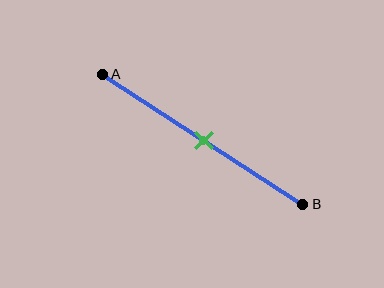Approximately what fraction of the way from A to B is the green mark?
The green mark is approximately 50% of the way from A to B.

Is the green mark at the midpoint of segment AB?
Yes, the mark is approximately at the midpoint.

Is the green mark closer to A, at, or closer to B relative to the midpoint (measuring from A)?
The green mark is approximately at the midpoint of segment AB.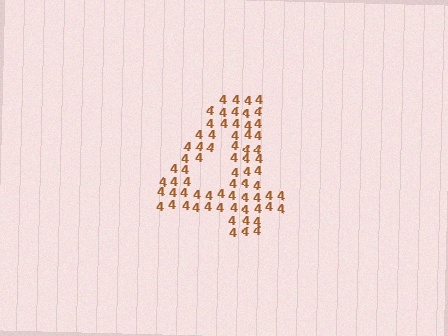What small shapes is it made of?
It is made of small digit 4's.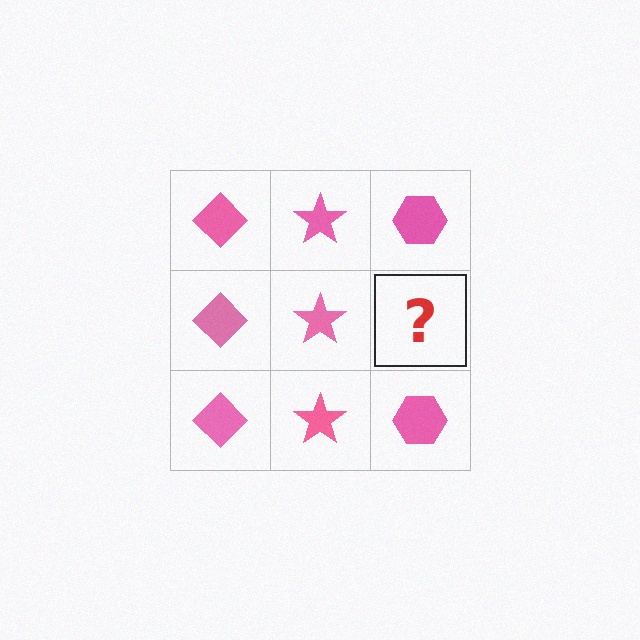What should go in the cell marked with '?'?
The missing cell should contain a pink hexagon.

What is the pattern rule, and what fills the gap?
The rule is that each column has a consistent shape. The gap should be filled with a pink hexagon.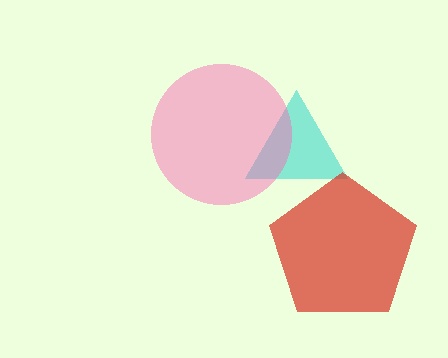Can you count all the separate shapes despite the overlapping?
Yes, there are 3 separate shapes.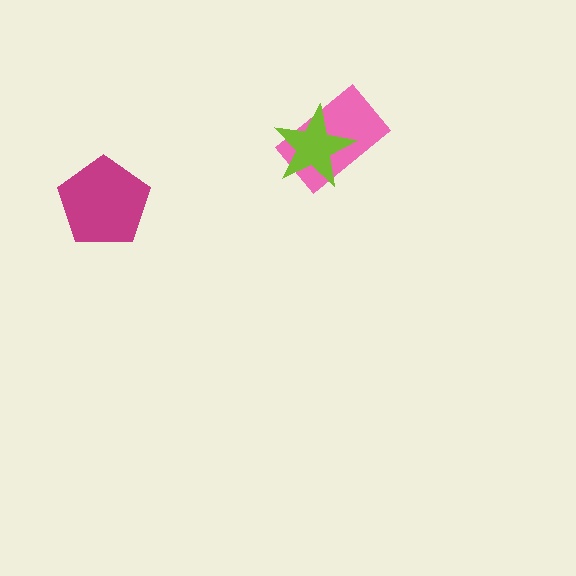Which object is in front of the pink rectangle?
The lime star is in front of the pink rectangle.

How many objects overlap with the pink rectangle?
1 object overlaps with the pink rectangle.